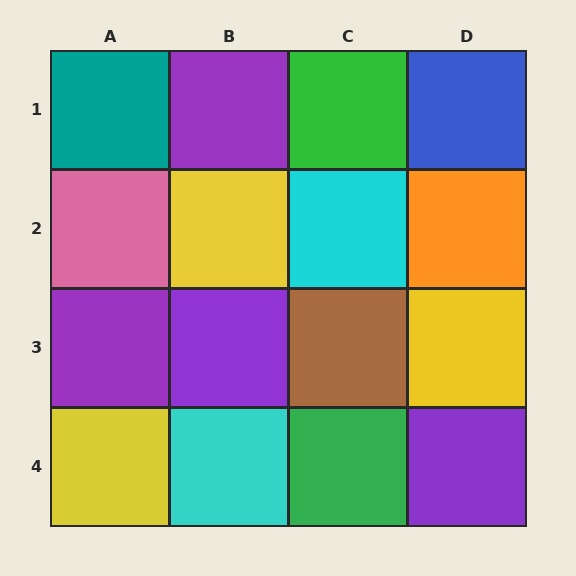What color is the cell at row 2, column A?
Pink.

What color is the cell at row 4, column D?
Purple.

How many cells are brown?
1 cell is brown.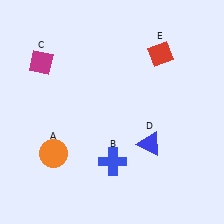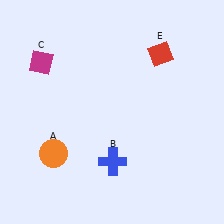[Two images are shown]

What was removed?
The blue triangle (D) was removed in Image 2.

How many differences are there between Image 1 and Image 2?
There is 1 difference between the two images.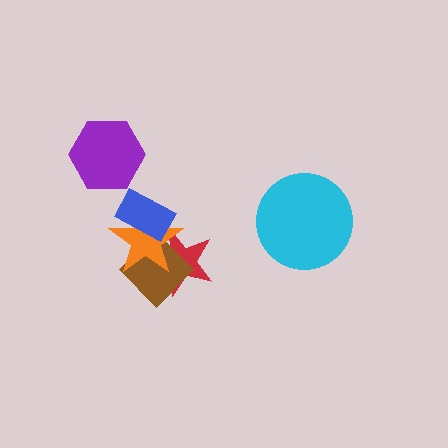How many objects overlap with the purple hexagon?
0 objects overlap with the purple hexagon.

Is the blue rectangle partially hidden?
No, no other shape covers it.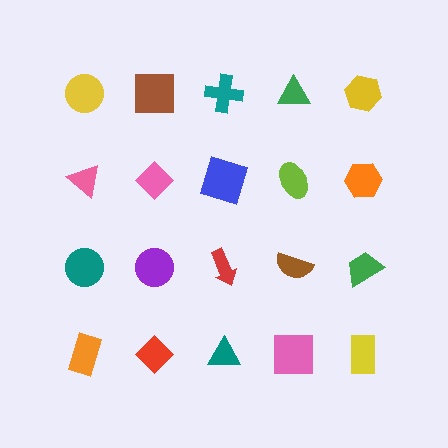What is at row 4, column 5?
A yellow rectangle.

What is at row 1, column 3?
A teal cross.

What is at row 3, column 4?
A brown semicircle.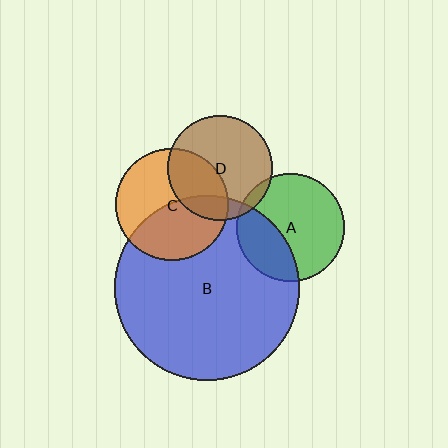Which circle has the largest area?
Circle B (blue).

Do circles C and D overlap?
Yes.